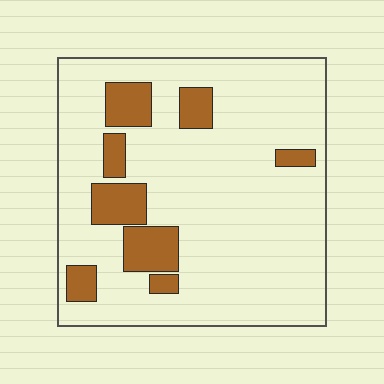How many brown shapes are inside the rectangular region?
8.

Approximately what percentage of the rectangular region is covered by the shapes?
Approximately 15%.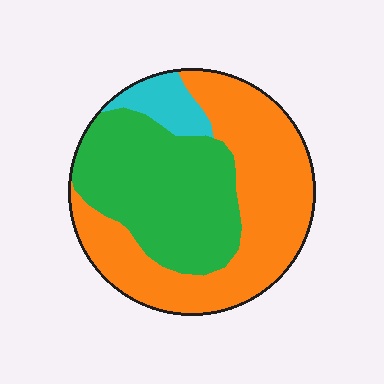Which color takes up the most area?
Orange, at roughly 50%.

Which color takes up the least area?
Cyan, at roughly 10%.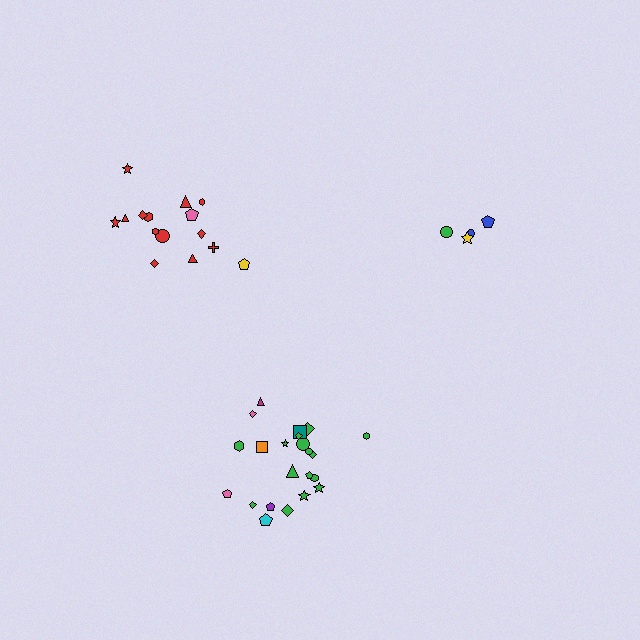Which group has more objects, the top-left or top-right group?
The top-left group.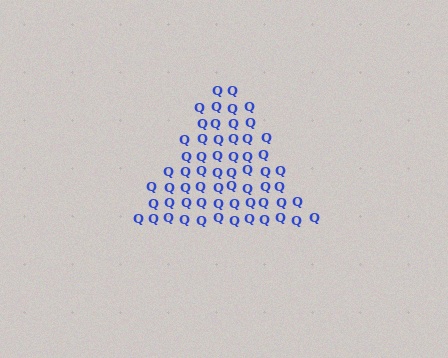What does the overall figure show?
The overall figure shows a triangle.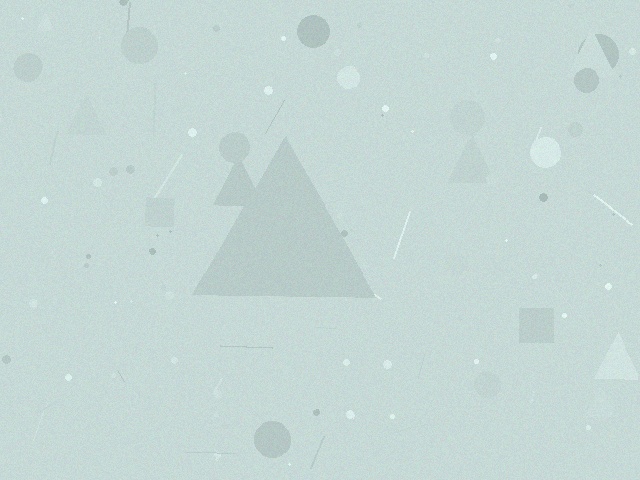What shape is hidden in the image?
A triangle is hidden in the image.